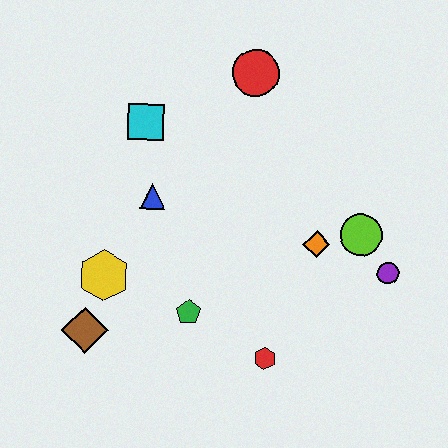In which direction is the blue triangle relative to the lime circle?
The blue triangle is to the left of the lime circle.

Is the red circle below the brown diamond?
No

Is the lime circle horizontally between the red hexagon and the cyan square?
No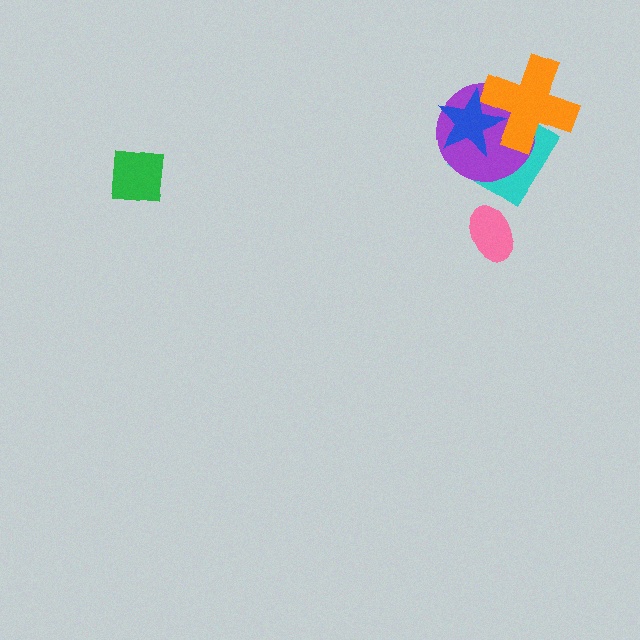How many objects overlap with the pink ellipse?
0 objects overlap with the pink ellipse.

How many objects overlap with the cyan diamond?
3 objects overlap with the cyan diamond.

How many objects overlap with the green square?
0 objects overlap with the green square.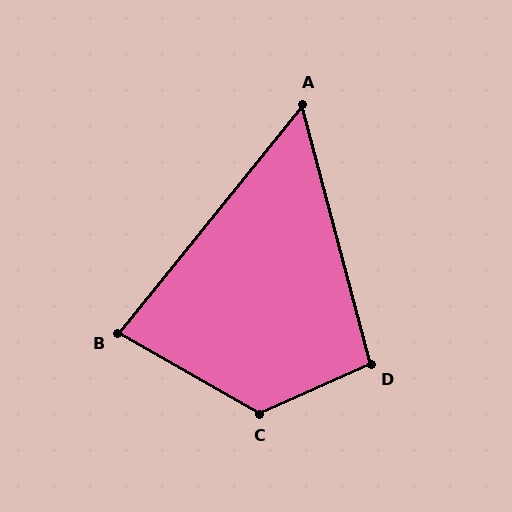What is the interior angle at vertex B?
Approximately 81 degrees (acute).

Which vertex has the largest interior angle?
C, at approximately 126 degrees.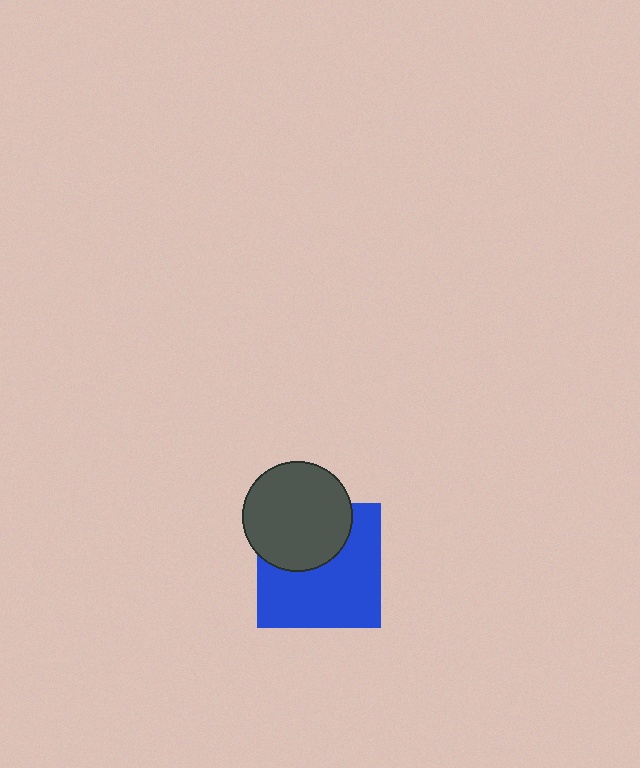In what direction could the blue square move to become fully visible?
The blue square could move down. That would shift it out from behind the dark gray circle entirely.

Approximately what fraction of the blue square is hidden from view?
Roughly 37% of the blue square is hidden behind the dark gray circle.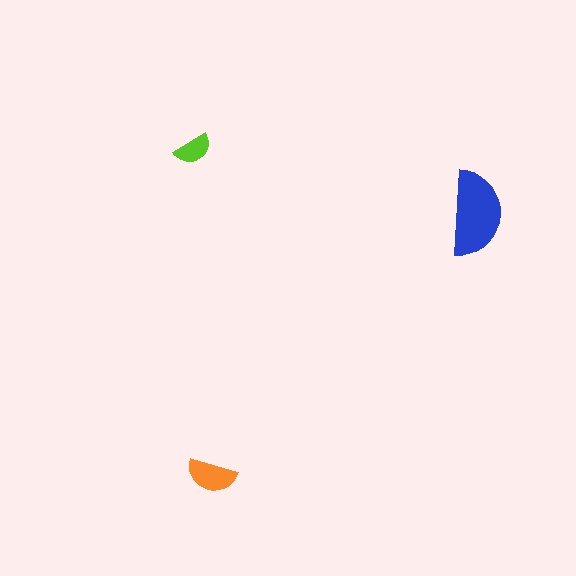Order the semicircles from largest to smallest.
the blue one, the orange one, the lime one.